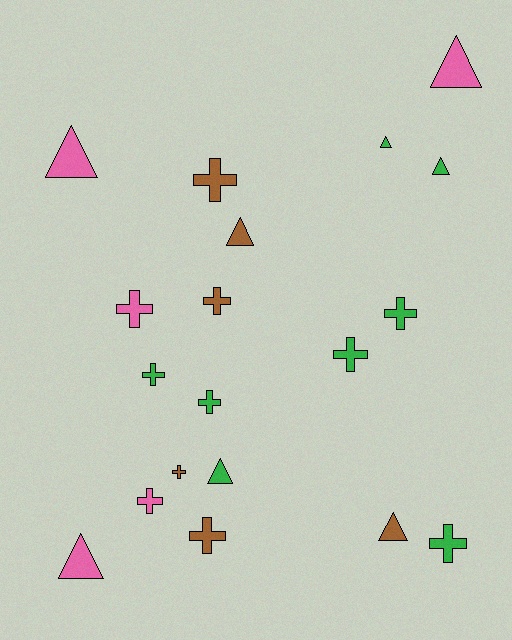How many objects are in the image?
There are 19 objects.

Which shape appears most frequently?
Cross, with 11 objects.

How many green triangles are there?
There are 3 green triangles.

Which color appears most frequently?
Green, with 8 objects.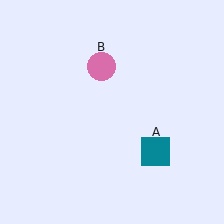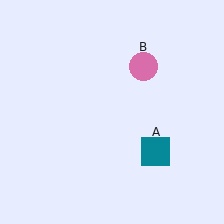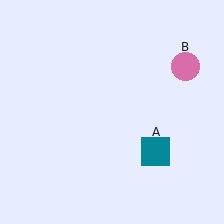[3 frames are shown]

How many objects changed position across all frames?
1 object changed position: pink circle (object B).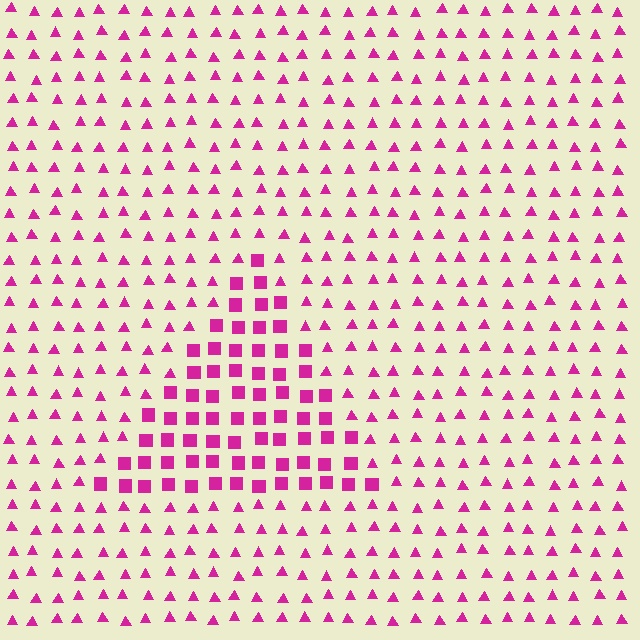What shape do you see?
I see a triangle.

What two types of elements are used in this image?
The image uses squares inside the triangle region and triangles outside it.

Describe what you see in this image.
The image is filled with small magenta elements arranged in a uniform grid. A triangle-shaped region contains squares, while the surrounding area contains triangles. The boundary is defined purely by the change in element shape.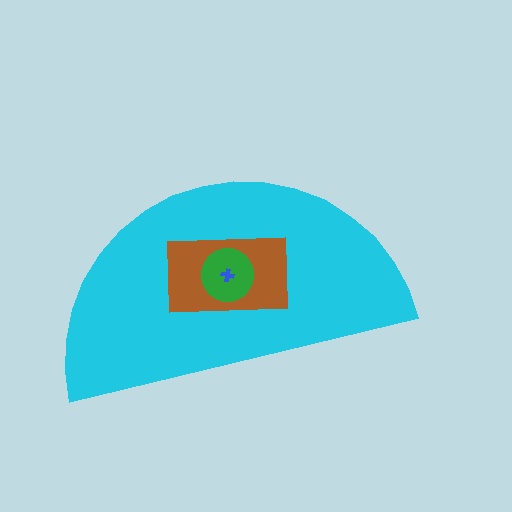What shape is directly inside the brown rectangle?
The green circle.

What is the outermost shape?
The cyan semicircle.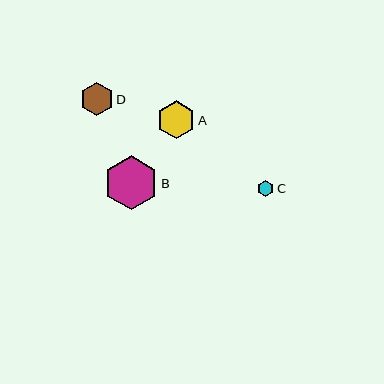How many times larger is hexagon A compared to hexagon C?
Hexagon A is approximately 2.4 times the size of hexagon C.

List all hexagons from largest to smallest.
From largest to smallest: B, A, D, C.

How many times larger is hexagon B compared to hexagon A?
Hexagon B is approximately 1.4 times the size of hexagon A.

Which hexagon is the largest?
Hexagon B is the largest with a size of approximately 54 pixels.